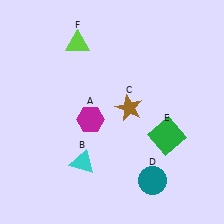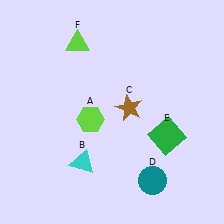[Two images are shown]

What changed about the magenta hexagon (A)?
In Image 1, A is magenta. In Image 2, it changed to lime.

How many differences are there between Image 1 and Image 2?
There is 1 difference between the two images.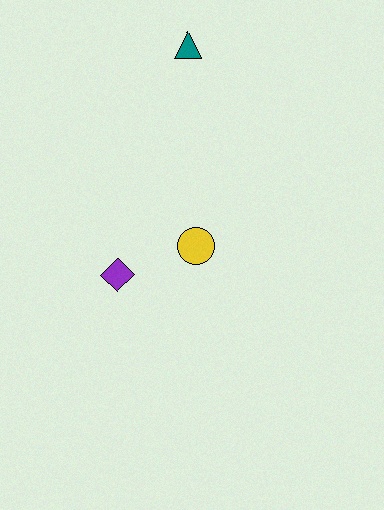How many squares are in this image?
There are no squares.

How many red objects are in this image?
There are no red objects.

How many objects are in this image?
There are 3 objects.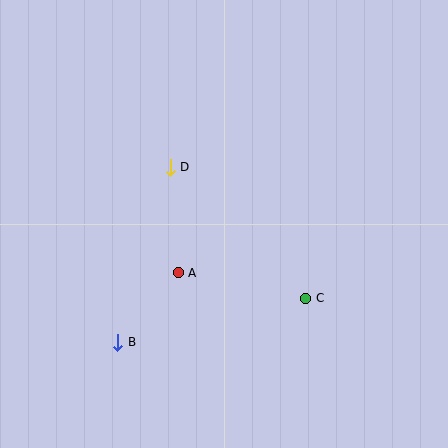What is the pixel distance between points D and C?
The distance between D and C is 188 pixels.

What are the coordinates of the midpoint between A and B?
The midpoint between A and B is at (148, 308).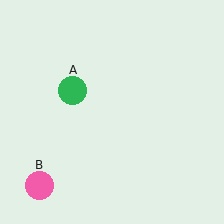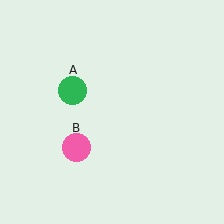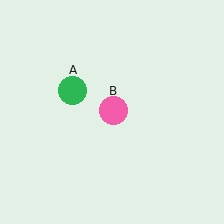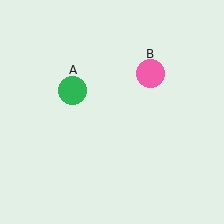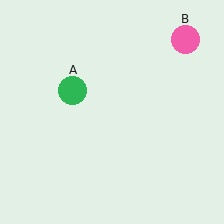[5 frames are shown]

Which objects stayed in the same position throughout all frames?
Green circle (object A) remained stationary.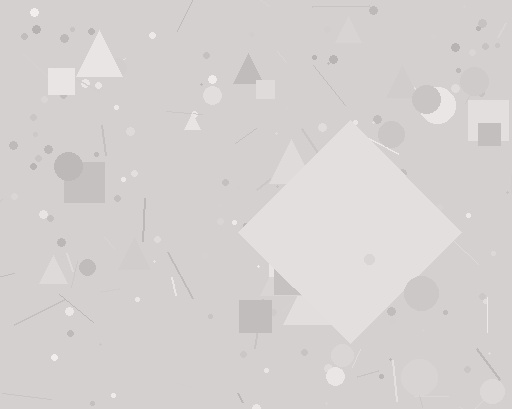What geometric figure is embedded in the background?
A diamond is embedded in the background.